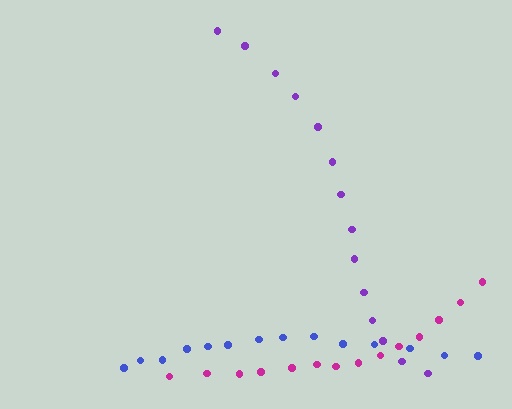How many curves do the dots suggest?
There are 3 distinct paths.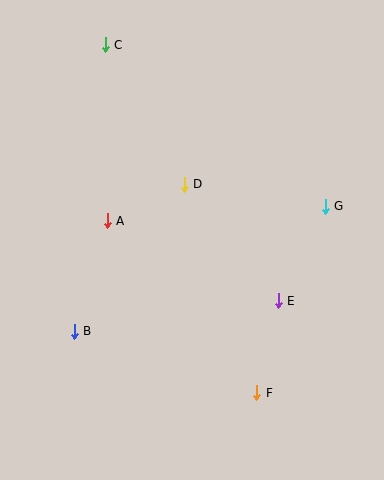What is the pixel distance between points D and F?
The distance between D and F is 221 pixels.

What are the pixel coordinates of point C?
Point C is at (105, 45).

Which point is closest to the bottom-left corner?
Point B is closest to the bottom-left corner.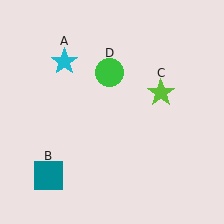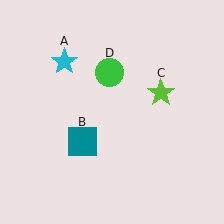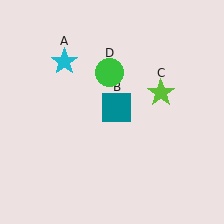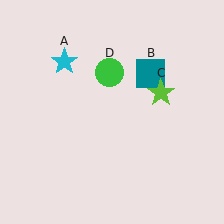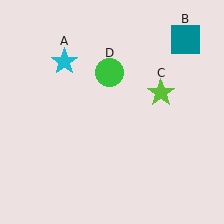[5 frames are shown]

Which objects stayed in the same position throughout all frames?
Cyan star (object A) and lime star (object C) and green circle (object D) remained stationary.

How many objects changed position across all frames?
1 object changed position: teal square (object B).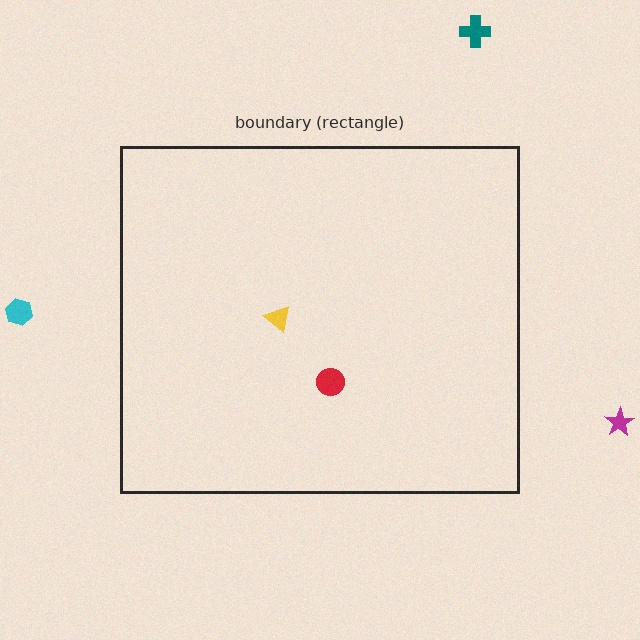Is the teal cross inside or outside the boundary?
Outside.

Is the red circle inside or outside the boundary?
Inside.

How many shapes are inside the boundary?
2 inside, 3 outside.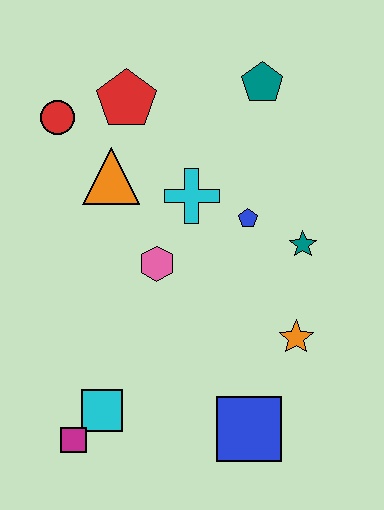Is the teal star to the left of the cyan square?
No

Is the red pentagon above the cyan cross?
Yes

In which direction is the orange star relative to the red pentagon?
The orange star is below the red pentagon.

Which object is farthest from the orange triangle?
The blue square is farthest from the orange triangle.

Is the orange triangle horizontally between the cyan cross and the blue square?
No